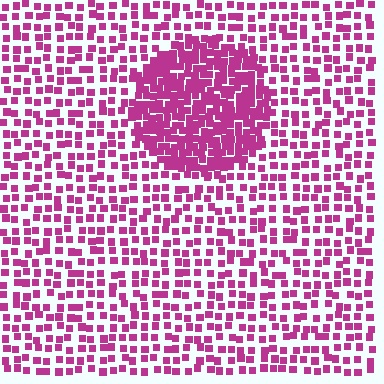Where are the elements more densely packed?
The elements are more densely packed inside the circle boundary.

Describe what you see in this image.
The image contains small magenta elements arranged at two different densities. A circle-shaped region is visible where the elements are more densely packed than the surrounding area.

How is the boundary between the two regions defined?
The boundary is defined by a change in element density (approximately 2.3x ratio). All elements are the same color, size, and shape.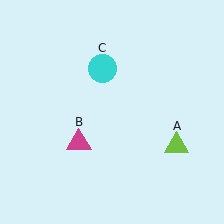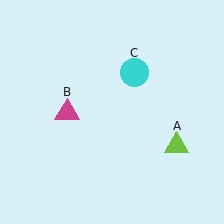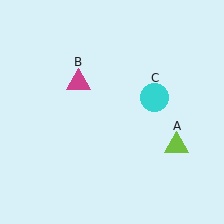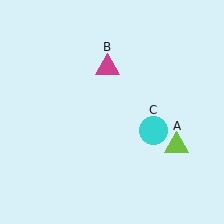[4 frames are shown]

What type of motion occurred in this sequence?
The magenta triangle (object B), cyan circle (object C) rotated clockwise around the center of the scene.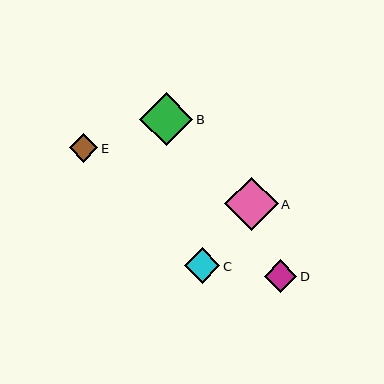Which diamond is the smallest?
Diamond E is the smallest with a size of approximately 28 pixels.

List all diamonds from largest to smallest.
From largest to smallest: B, A, C, D, E.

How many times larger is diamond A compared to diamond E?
Diamond A is approximately 1.9 times the size of diamond E.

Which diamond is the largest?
Diamond B is the largest with a size of approximately 53 pixels.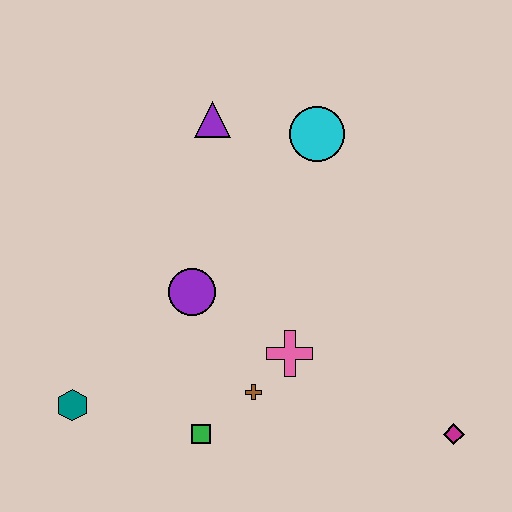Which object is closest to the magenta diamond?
The pink cross is closest to the magenta diamond.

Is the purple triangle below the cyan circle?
No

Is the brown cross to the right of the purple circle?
Yes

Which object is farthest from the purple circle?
The magenta diamond is farthest from the purple circle.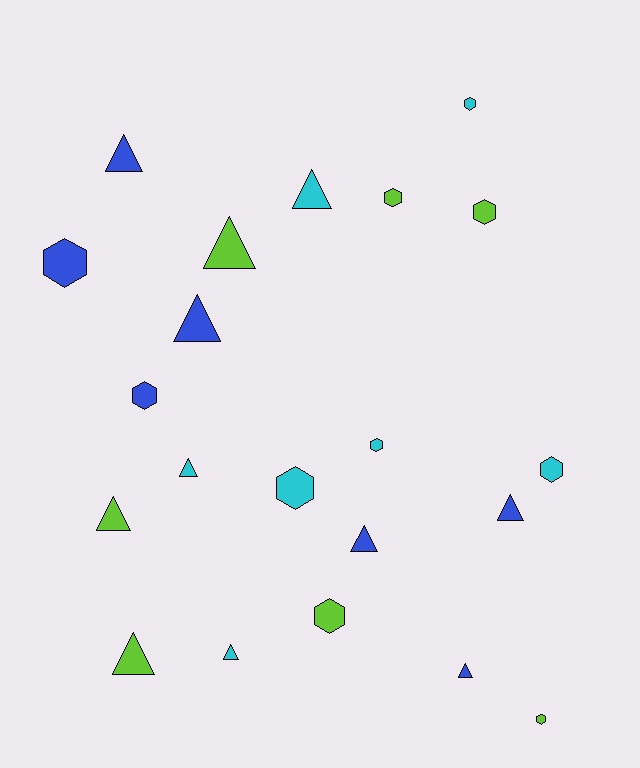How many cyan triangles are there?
There are 3 cyan triangles.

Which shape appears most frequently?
Triangle, with 11 objects.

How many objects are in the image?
There are 21 objects.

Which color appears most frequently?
Blue, with 7 objects.